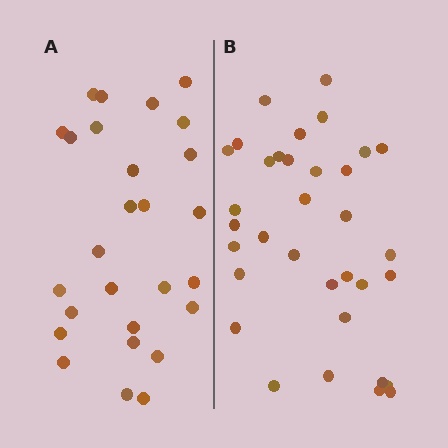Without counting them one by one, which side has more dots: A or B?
Region B (the right region) has more dots.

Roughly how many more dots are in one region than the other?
Region B has roughly 8 or so more dots than region A.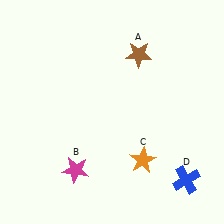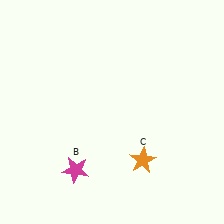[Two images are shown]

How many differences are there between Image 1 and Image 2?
There are 2 differences between the two images.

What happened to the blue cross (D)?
The blue cross (D) was removed in Image 2. It was in the bottom-right area of Image 1.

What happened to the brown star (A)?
The brown star (A) was removed in Image 2. It was in the top-right area of Image 1.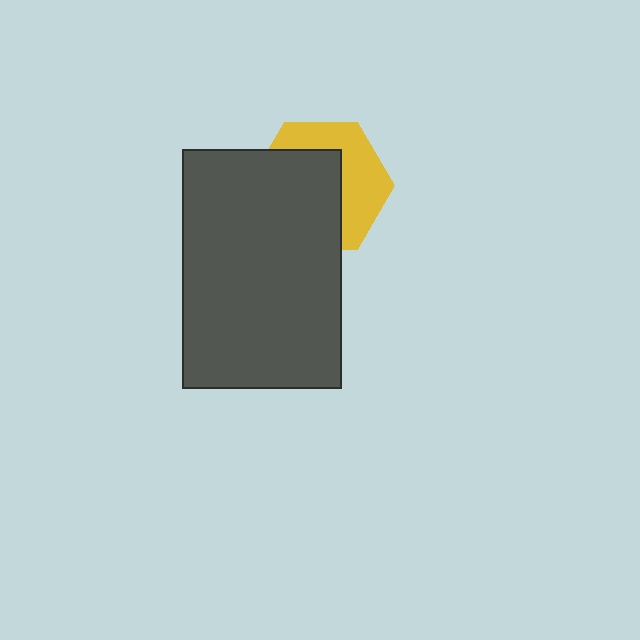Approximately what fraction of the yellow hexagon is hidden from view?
Roughly 56% of the yellow hexagon is hidden behind the dark gray rectangle.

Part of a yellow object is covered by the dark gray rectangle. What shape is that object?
It is a hexagon.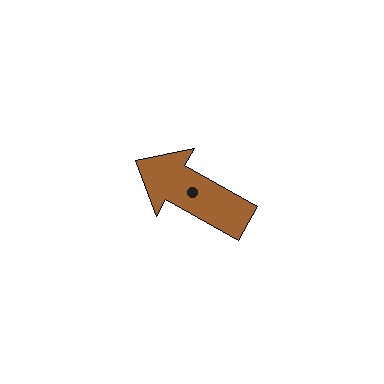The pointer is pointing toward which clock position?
Roughly 10 o'clock.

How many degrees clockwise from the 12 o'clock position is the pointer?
Approximately 299 degrees.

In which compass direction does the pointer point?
Northwest.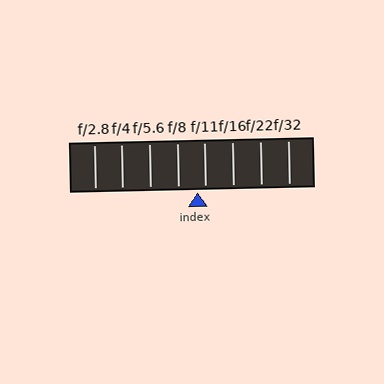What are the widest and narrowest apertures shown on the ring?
The widest aperture shown is f/2.8 and the narrowest is f/32.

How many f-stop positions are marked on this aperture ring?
There are 8 f-stop positions marked.